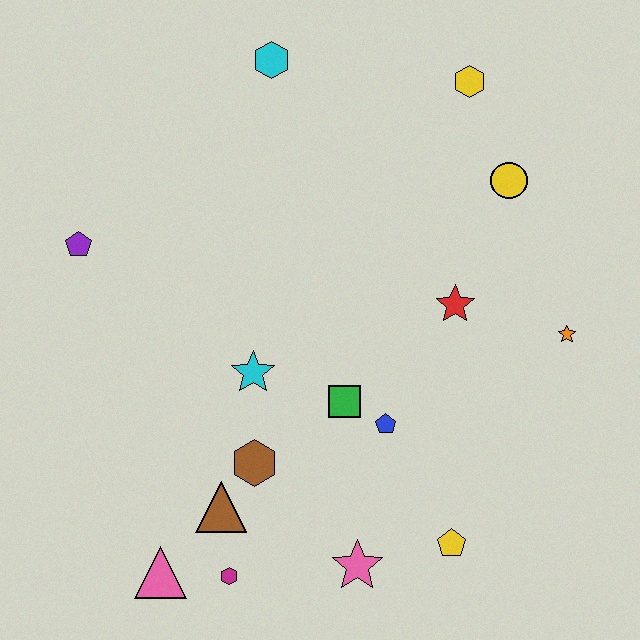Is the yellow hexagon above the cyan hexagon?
No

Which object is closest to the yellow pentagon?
The pink star is closest to the yellow pentagon.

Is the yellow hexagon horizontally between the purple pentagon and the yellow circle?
Yes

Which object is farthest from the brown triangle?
The yellow hexagon is farthest from the brown triangle.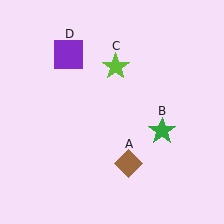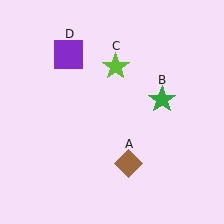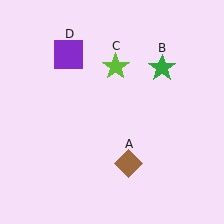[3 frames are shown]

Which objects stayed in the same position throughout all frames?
Brown diamond (object A) and lime star (object C) and purple square (object D) remained stationary.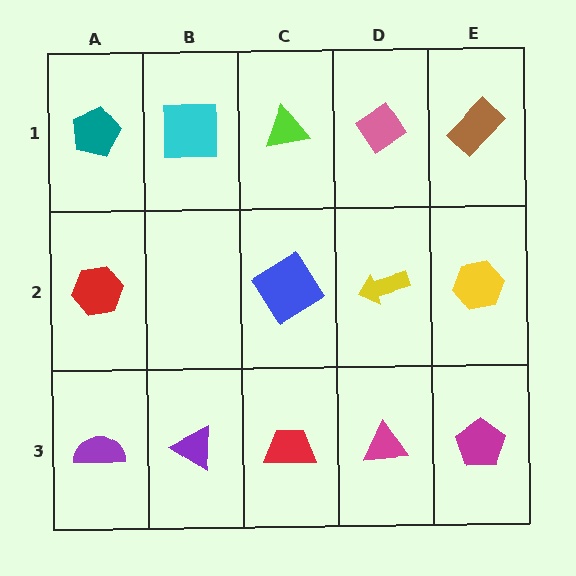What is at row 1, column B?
A cyan square.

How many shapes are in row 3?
5 shapes.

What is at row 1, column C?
A lime triangle.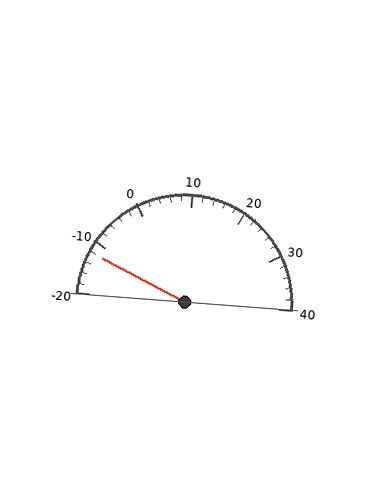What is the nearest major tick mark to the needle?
The nearest major tick mark is -10.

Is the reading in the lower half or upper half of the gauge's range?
The reading is in the lower half of the range (-20 to 40).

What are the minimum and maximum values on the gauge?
The gauge ranges from -20 to 40.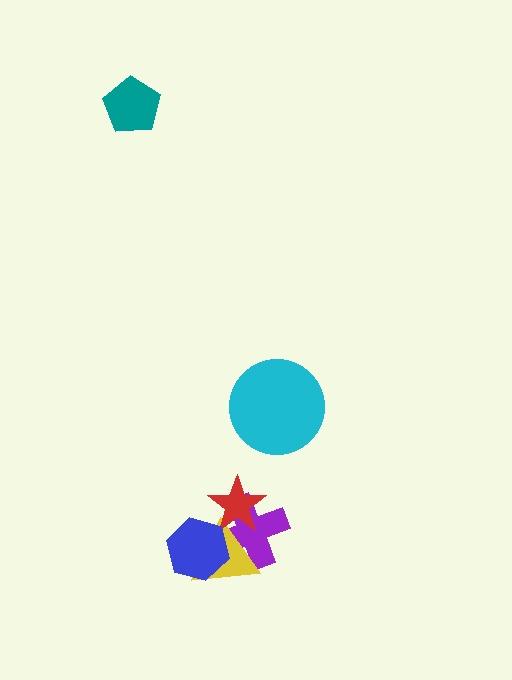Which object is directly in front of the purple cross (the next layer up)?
The yellow triangle is directly in front of the purple cross.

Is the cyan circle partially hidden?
No, no other shape covers it.